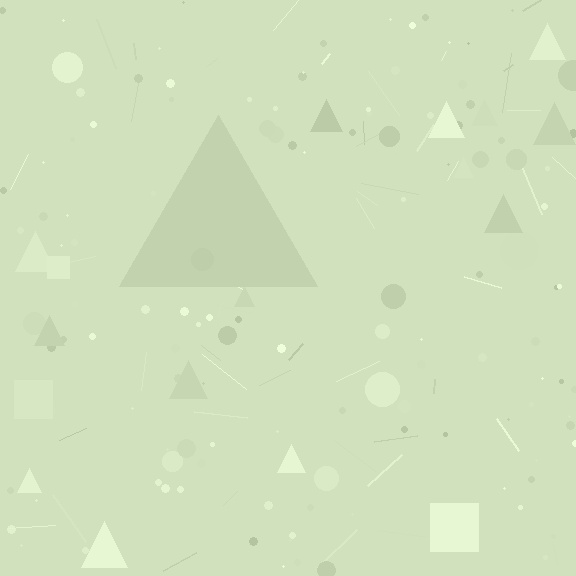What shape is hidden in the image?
A triangle is hidden in the image.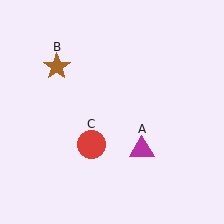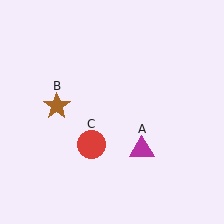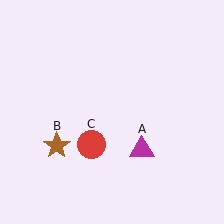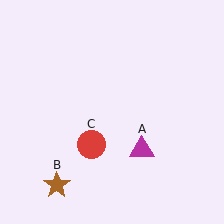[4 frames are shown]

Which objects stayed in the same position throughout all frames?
Magenta triangle (object A) and red circle (object C) remained stationary.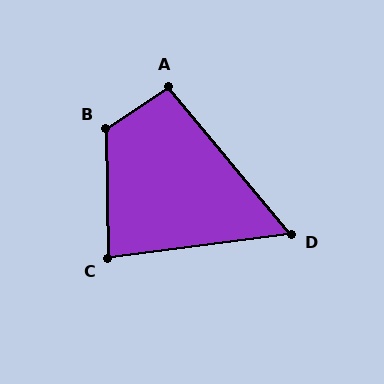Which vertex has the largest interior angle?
B, at approximately 122 degrees.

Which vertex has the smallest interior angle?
D, at approximately 58 degrees.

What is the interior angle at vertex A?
Approximately 97 degrees (obtuse).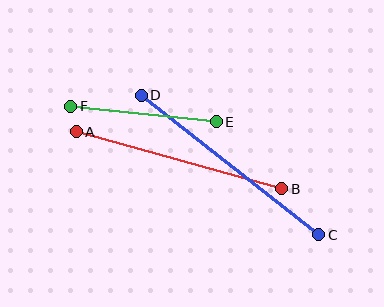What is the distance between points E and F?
The distance is approximately 146 pixels.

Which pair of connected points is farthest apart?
Points C and D are farthest apart.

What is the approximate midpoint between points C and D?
The midpoint is at approximately (230, 165) pixels.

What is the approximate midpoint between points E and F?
The midpoint is at approximately (144, 114) pixels.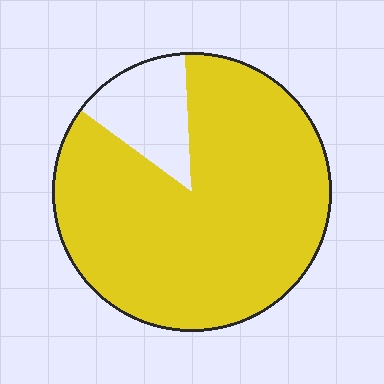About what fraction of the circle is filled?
About seven eighths (7/8).